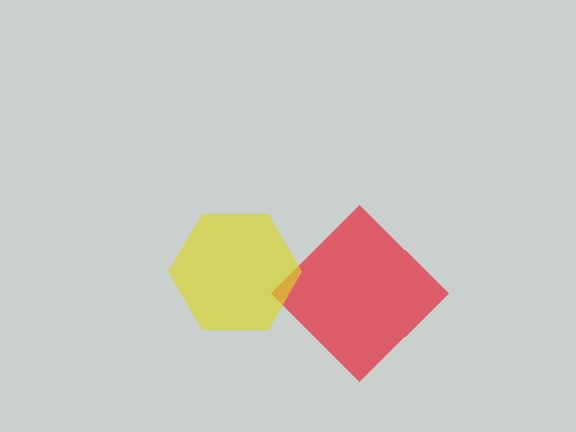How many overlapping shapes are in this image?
There are 2 overlapping shapes in the image.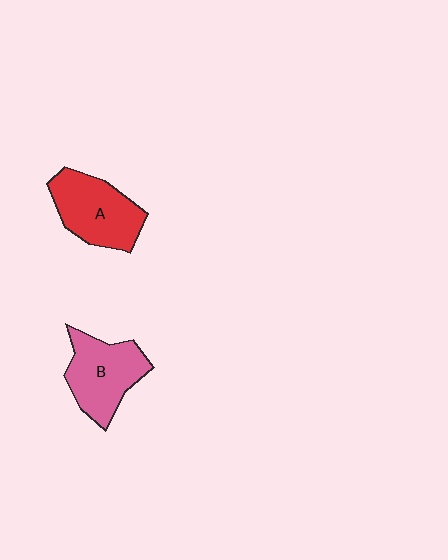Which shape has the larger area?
Shape A (red).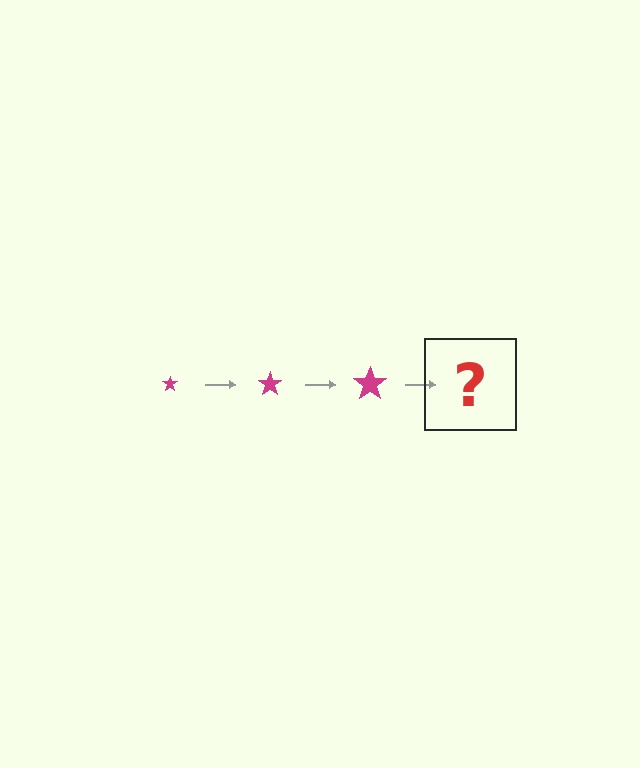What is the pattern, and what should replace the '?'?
The pattern is that the star gets progressively larger each step. The '?' should be a magenta star, larger than the previous one.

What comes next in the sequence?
The next element should be a magenta star, larger than the previous one.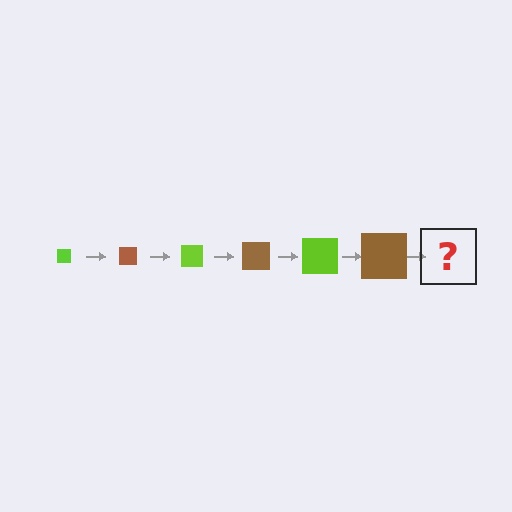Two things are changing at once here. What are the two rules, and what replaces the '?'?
The two rules are that the square grows larger each step and the color cycles through lime and brown. The '?' should be a lime square, larger than the previous one.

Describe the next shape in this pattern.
It should be a lime square, larger than the previous one.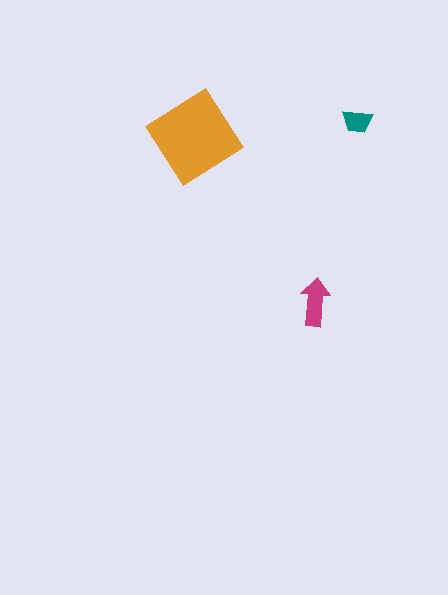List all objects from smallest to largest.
The teal trapezoid, the magenta arrow, the orange diamond.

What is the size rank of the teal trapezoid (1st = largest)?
3rd.